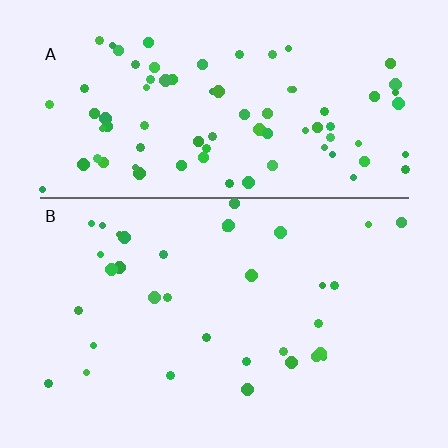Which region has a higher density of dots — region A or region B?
A (the top).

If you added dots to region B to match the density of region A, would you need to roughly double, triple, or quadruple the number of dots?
Approximately double.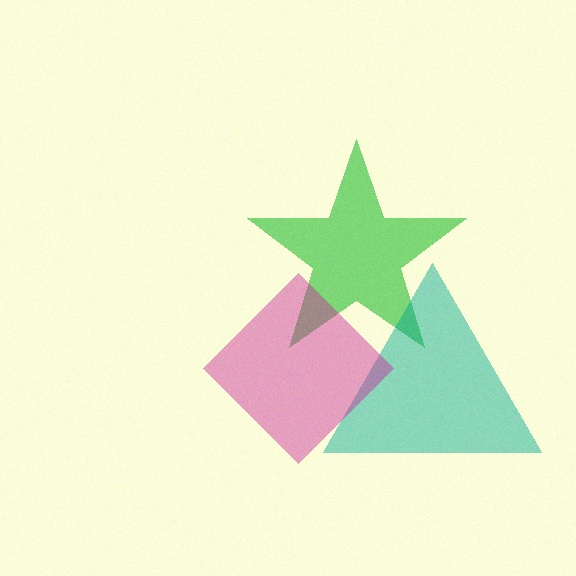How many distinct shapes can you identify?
There are 3 distinct shapes: a green star, a teal triangle, a magenta diamond.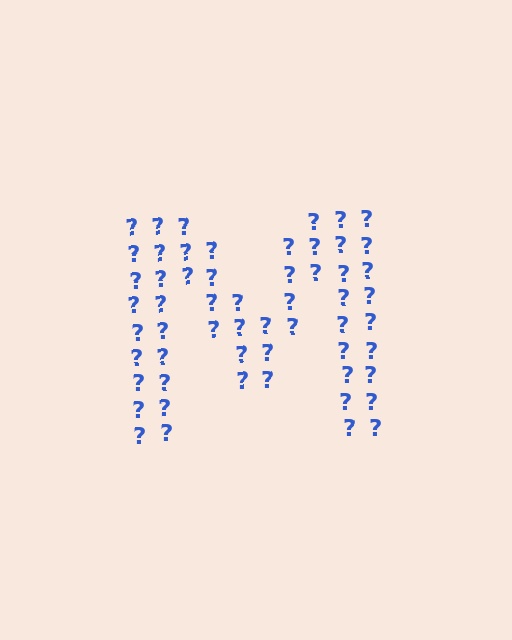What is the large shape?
The large shape is the letter M.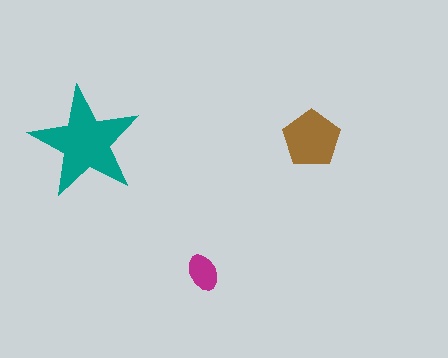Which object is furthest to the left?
The teal star is leftmost.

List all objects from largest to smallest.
The teal star, the brown pentagon, the magenta ellipse.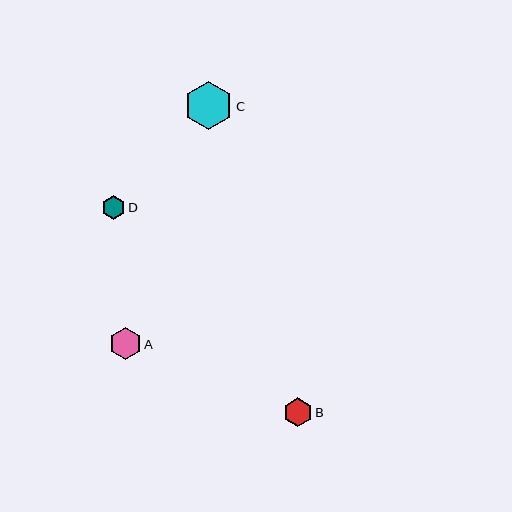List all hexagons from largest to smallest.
From largest to smallest: C, A, B, D.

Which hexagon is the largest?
Hexagon C is the largest with a size of approximately 48 pixels.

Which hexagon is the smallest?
Hexagon D is the smallest with a size of approximately 24 pixels.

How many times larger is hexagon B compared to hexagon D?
Hexagon B is approximately 1.2 times the size of hexagon D.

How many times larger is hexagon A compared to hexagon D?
Hexagon A is approximately 1.3 times the size of hexagon D.